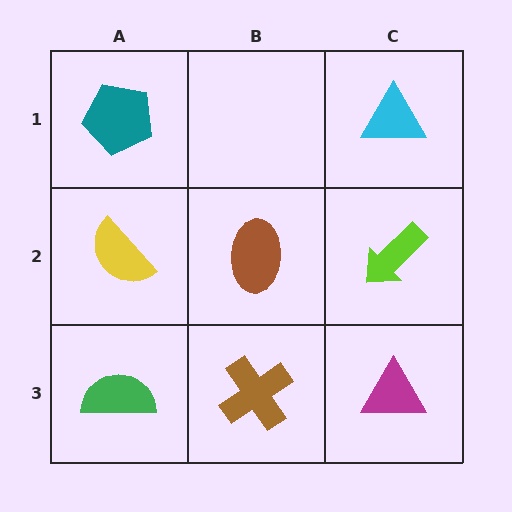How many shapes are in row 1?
2 shapes.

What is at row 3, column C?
A magenta triangle.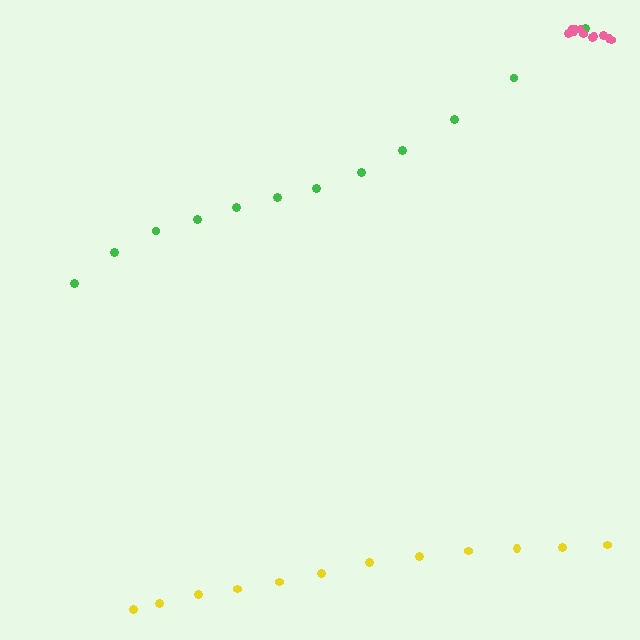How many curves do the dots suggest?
There are 3 distinct paths.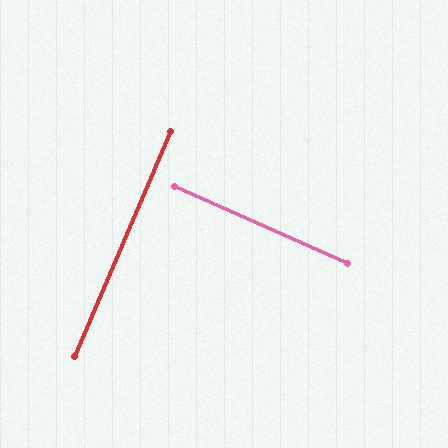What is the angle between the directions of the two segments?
Approximately 89 degrees.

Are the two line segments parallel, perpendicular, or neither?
Perpendicular — they meet at approximately 89°.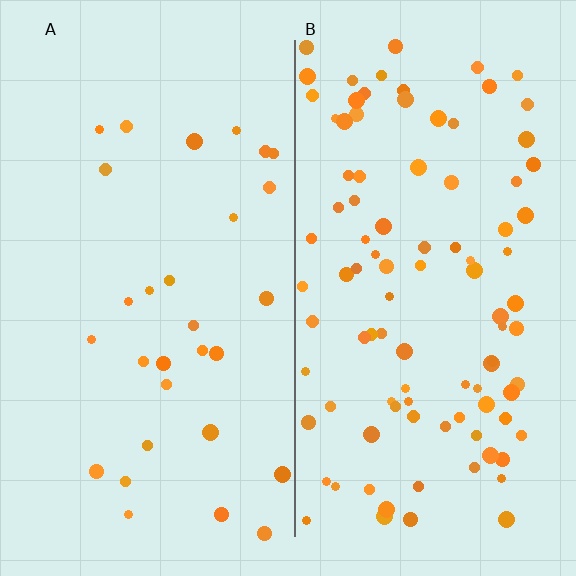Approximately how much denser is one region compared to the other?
Approximately 3.3× — region B over region A.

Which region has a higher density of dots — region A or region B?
B (the right).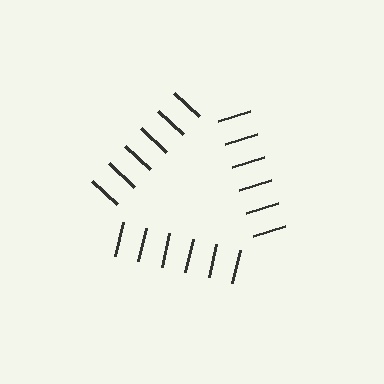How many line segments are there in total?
18 — 6 along each of the 3 edges.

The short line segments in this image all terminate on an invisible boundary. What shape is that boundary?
An illusory triangle — the line segments terminate on its edges but no continuous stroke is drawn.